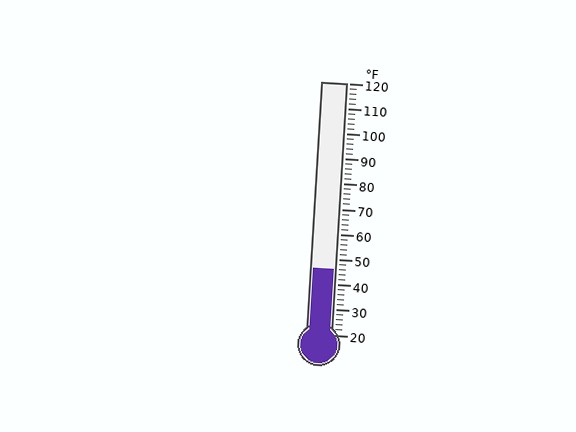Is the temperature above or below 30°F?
The temperature is above 30°F.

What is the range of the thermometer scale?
The thermometer scale ranges from 20°F to 120°F.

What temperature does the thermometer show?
The thermometer shows approximately 46°F.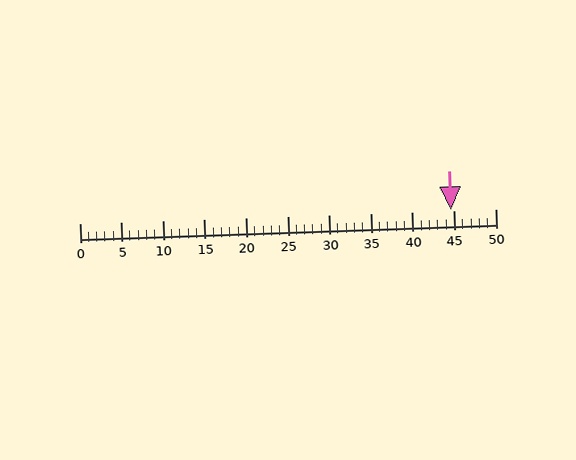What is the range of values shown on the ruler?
The ruler shows values from 0 to 50.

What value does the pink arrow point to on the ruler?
The pink arrow points to approximately 45.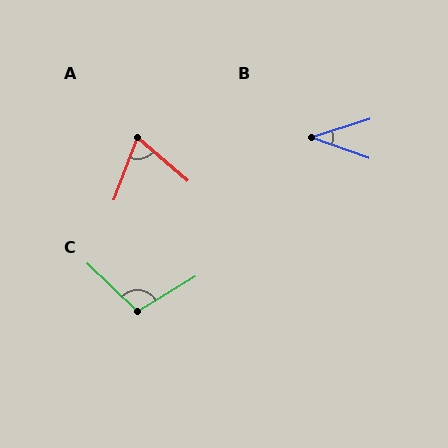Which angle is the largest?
C, at approximately 105 degrees.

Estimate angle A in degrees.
Approximately 69 degrees.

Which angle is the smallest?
B, at approximately 37 degrees.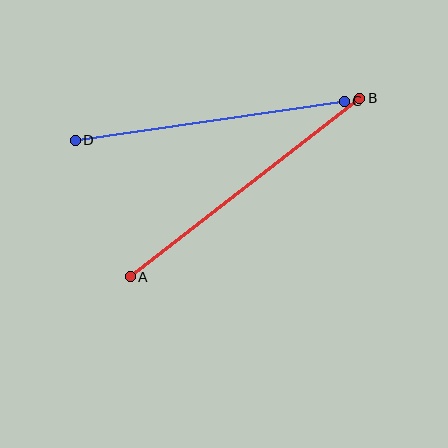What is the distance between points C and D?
The distance is approximately 272 pixels.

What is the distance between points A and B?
The distance is approximately 291 pixels.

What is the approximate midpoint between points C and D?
The midpoint is at approximately (210, 121) pixels.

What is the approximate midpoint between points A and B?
The midpoint is at approximately (245, 187) pixels.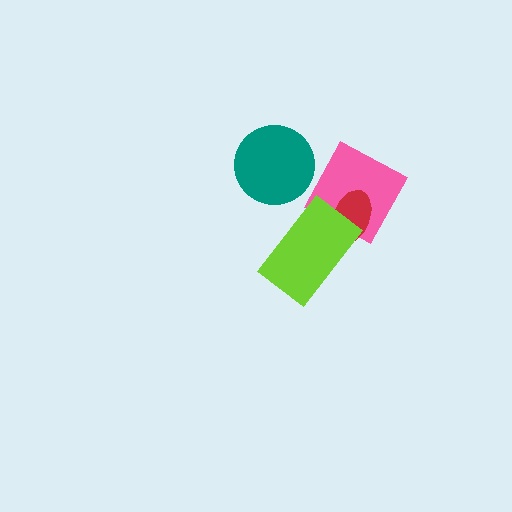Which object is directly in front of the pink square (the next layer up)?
The red ellipse is directly in front of the pink square.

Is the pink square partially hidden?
Yes, it is partially covered by another shape.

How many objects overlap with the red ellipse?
2 objects overlap with the red ellipse.